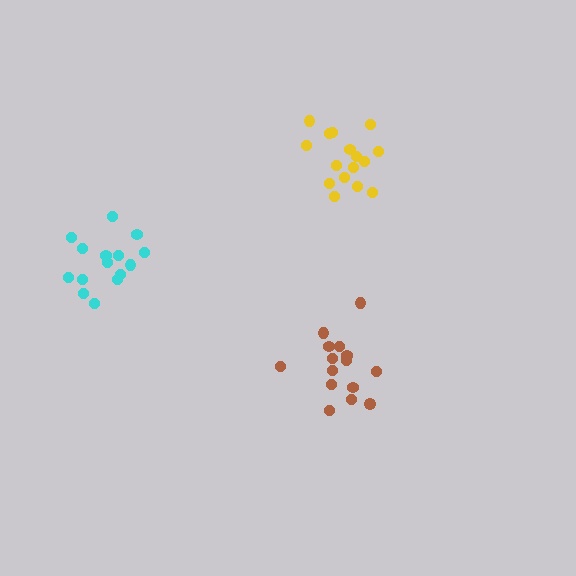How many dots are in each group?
Group 1: 15 dots, Group 2: 16 dots, Group 3: 15 dots (46 total).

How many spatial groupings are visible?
There are 3 spatial groupings.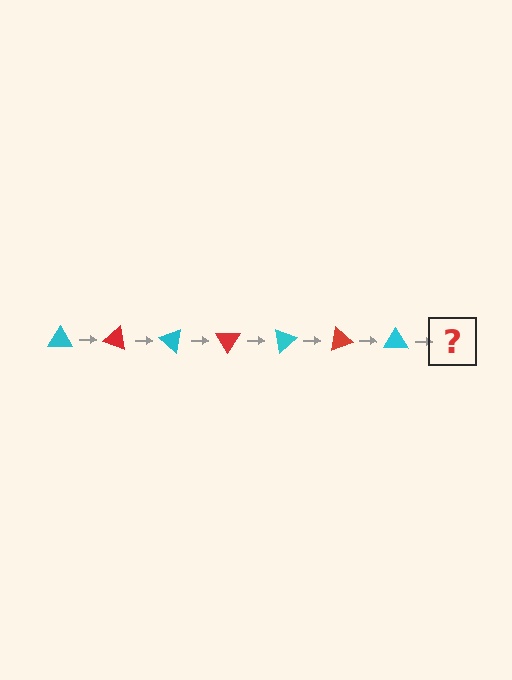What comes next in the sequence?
The next element should be a red triangle, rotated 140 degrees from the start.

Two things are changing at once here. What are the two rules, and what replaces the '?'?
The two rules are that it rotates 20 degrees each step and the color cycles through cyan and red. The '?' should be a red triangle, rotated 140 degrees from the start.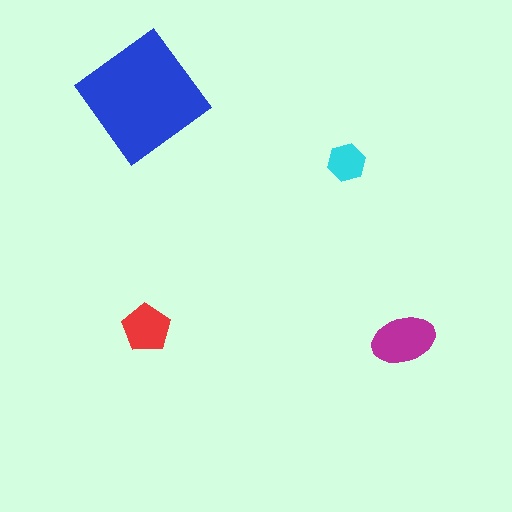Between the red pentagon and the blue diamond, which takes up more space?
The blue diamond.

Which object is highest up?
The blue diamond is topmost.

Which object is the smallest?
The cyan hexagon.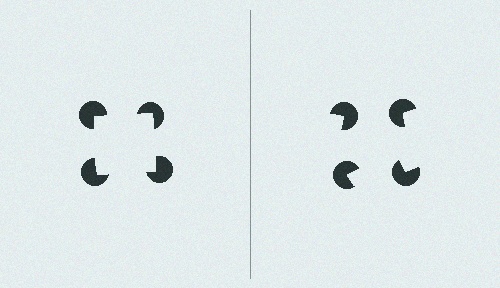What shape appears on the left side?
An illusory square.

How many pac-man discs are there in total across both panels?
8 — 4 on each side.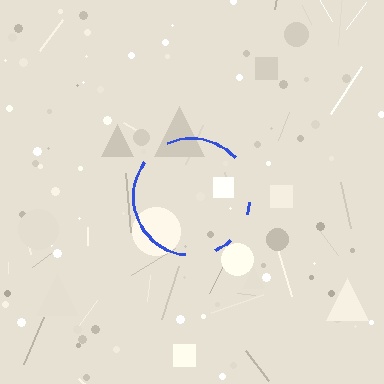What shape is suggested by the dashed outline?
The dashed outline suggests a circle.